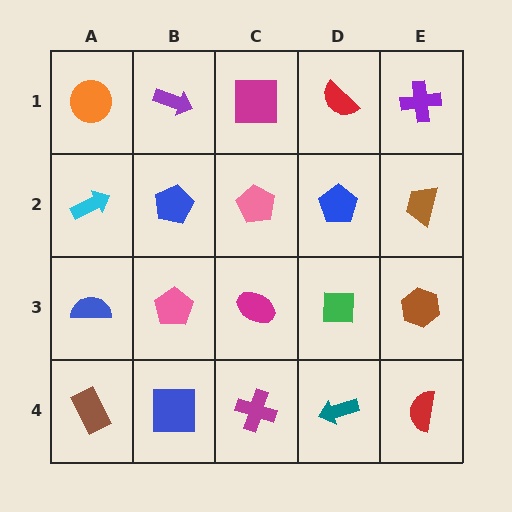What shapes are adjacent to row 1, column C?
A pink pentagon (row 2, column C), a purple arrow (row 1, column B), a red semicircle (row 1, column D).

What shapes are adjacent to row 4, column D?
A green square (row 3, column D), a magenta cross (row 4, column C), a red semicircle (row 4, column E).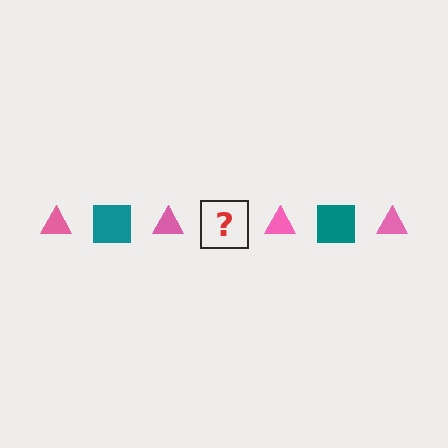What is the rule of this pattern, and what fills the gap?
The rule is that the pattern alternates between pink triangle and teal square. The gap should be filled with a teal square.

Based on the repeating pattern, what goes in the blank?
The blank should be a teal square.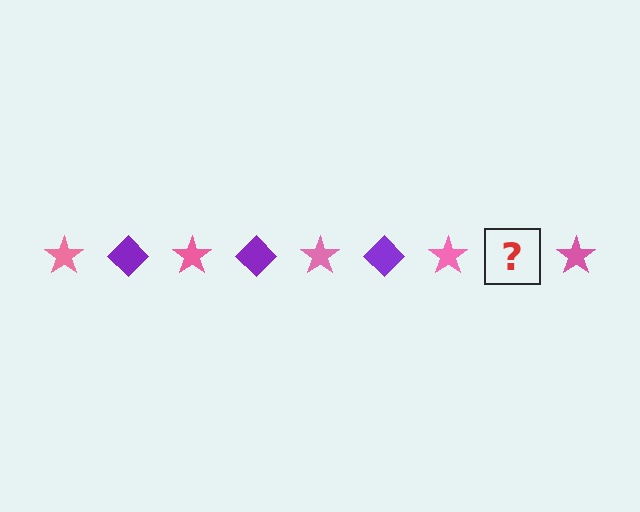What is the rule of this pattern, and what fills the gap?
The rule is that the pattern alternates between pink star and purple diamond. The gap should be filled with a purple diamond.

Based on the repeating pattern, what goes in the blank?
The blank should be a purple diamond.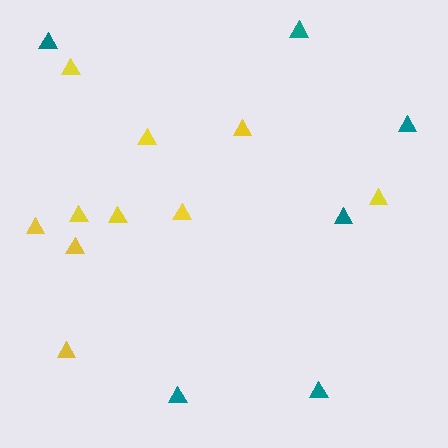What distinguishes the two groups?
There are 2 groups: one group of teal triangles (6) and one group of yellow triangles (10).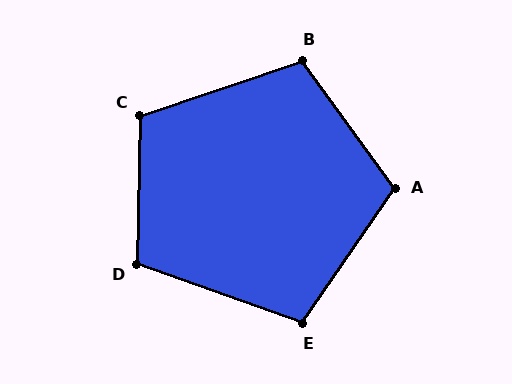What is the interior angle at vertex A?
Approximately 109 degrees (obtuse).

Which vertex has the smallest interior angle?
E, at approximately 105 degrees.